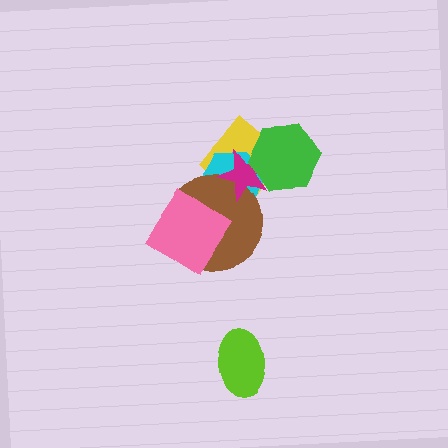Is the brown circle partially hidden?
Yes, it is partially covered by another shape.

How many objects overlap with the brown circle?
4 objects overlap with the brown circle.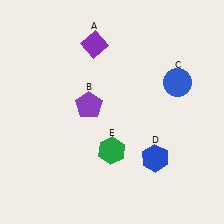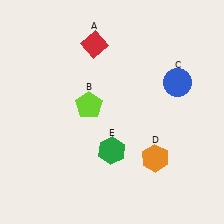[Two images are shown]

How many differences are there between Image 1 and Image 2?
There are 3 differences between the two images.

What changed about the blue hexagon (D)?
In Image 1, D is blue. In Image 2, it changed to orange.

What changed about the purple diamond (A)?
In Image 1, A is purple. In Image 2, it changed to red.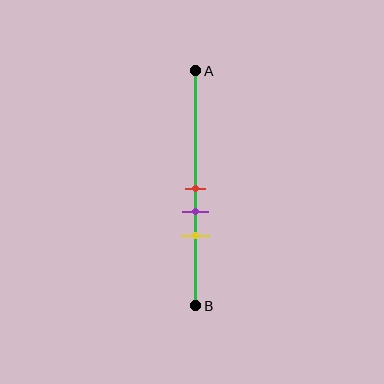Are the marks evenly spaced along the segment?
Yes, the marks are approximately evenly spaced.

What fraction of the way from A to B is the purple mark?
The purple mark is approximately 60% (0.6) of the way from A to B.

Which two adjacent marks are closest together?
The red and purple marks are the closest adjacent pair.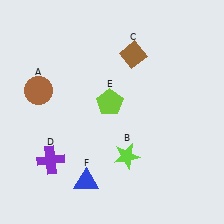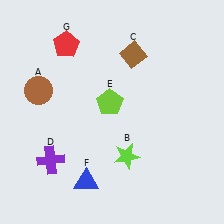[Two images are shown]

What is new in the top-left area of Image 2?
A red pentagon (G) was added in the top-left area of Image 2.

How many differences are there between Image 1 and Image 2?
There is 1 difference between the two images.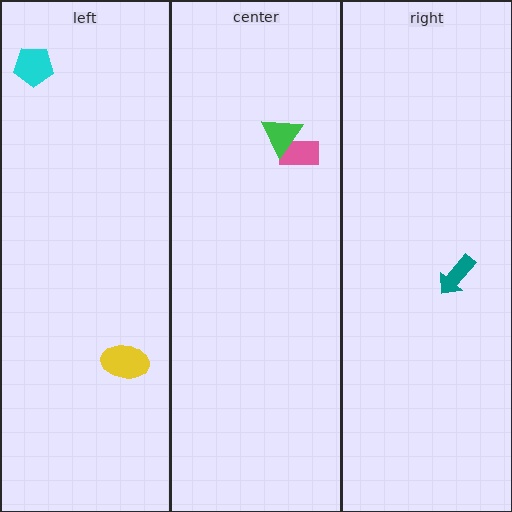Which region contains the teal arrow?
The right region.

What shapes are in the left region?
The yellow ellipse, the cyan pentagon.